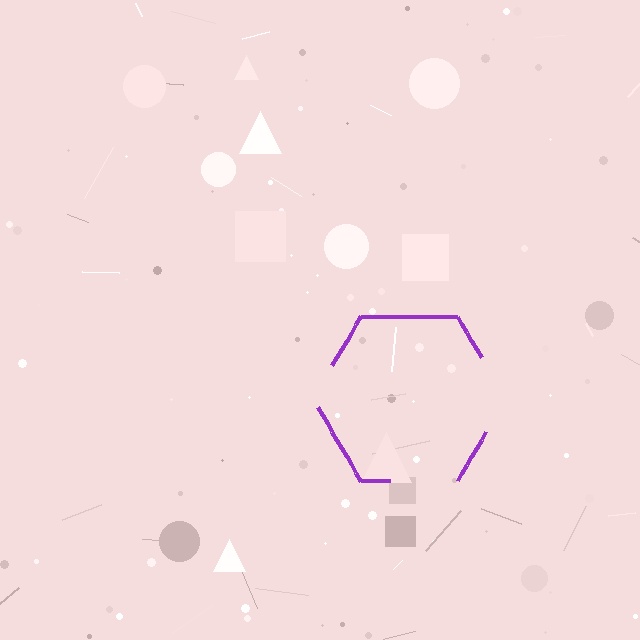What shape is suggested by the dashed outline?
The dashed outline suggests a hexagon.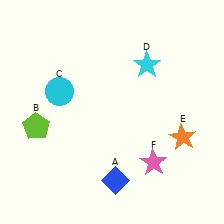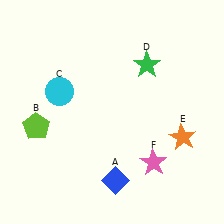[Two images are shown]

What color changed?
The star (D) changed from cyan in Image 1 to green in Image 2.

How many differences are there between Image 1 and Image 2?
There is 1 difference between the two images.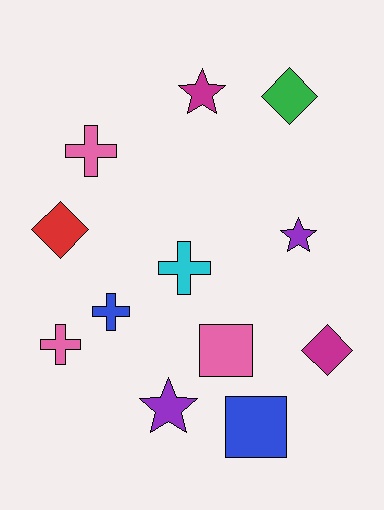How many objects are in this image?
There are 12 objects.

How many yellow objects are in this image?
There are no yellow objects.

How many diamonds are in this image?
There are 3 diamonds.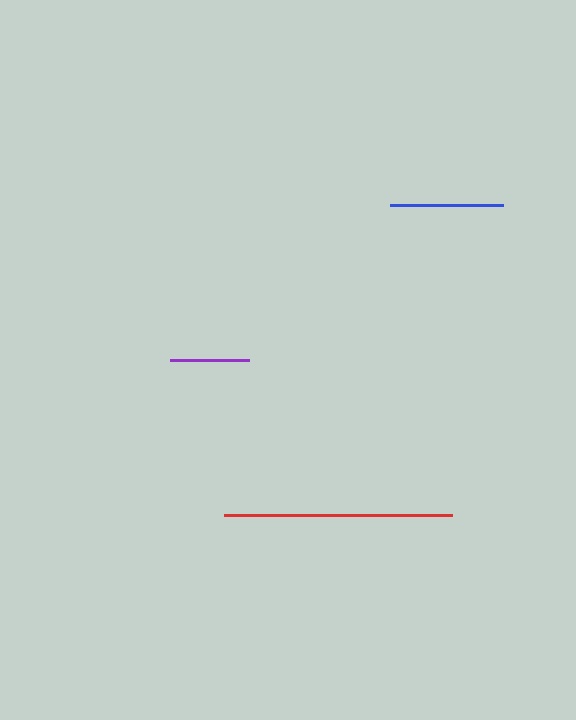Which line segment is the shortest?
The purple line is the shortest at approximately 78 pixels.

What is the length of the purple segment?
The purple segment is approximately 78 pixels long.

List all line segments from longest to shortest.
From longest to shortest: red, blue, purple.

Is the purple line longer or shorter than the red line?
The red line is longer than the purple line.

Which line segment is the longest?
The red line is the longest at approximately 228 pixels.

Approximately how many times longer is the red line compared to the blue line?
The red line is approximately 2.0 times the length of the blue line.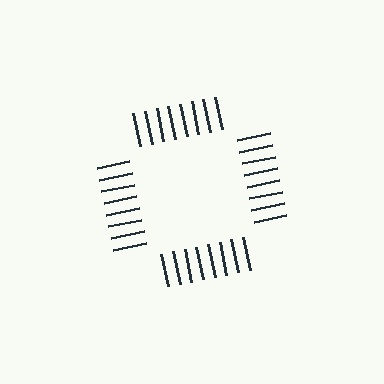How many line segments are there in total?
32 — 8 along each of the 4 edges.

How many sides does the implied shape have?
4 sides — the line-ends trace a square.